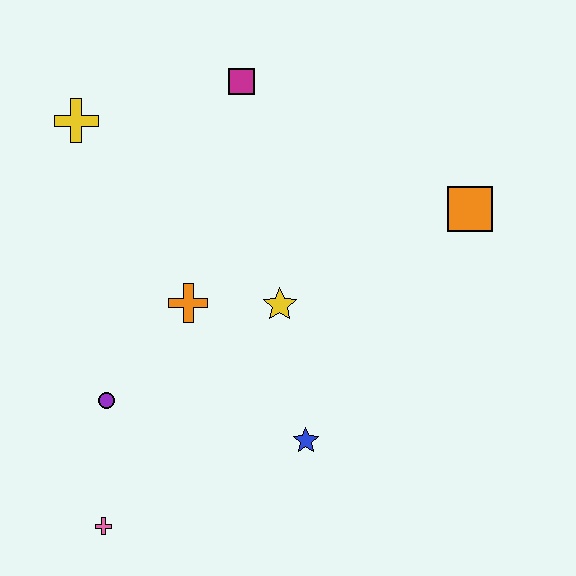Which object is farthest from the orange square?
The pink cross is farthest from the orange square.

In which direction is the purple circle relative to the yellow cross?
The purple circle is below the yellow cross.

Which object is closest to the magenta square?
The yellow cross is closest to the magenta square.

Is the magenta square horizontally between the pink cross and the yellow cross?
No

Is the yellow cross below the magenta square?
Yes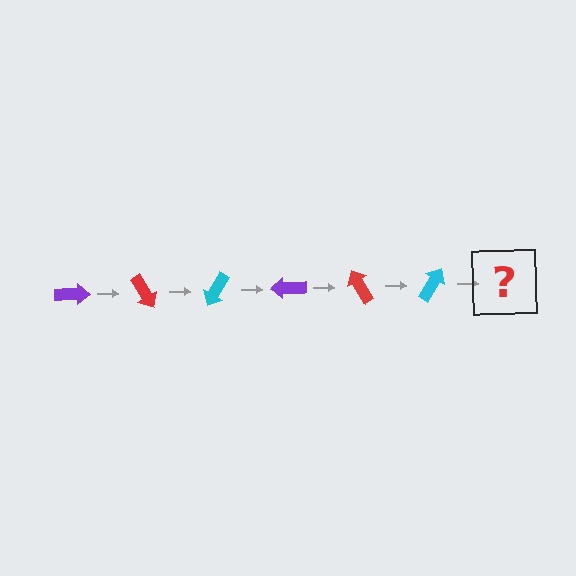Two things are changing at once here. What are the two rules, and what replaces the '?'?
The two rules are that it rotates 60 degrees each step and the color cycles through purple, red, and cyan. The '?' should be a purple arrow, rotated 360 degrees from the start.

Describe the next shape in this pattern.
It should be a purple arrow, rotated 360 degrees from the start.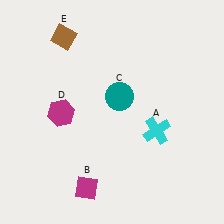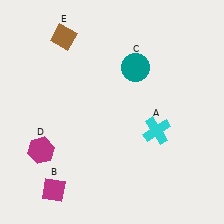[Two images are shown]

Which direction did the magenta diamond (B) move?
The magenta diamond (B) moved left.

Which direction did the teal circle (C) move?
The teal circle (C) moved up.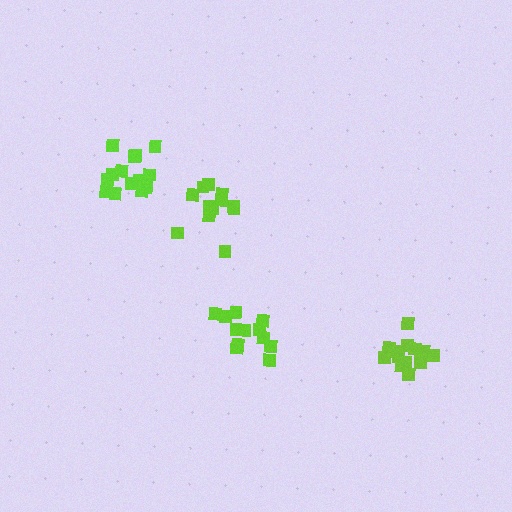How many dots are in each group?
Group 1: 12 dots, Group 2: 14 dots, Group 3: 13 dots, Group 4: 12 dots (51 total).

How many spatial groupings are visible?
There are 4 spatial groupings.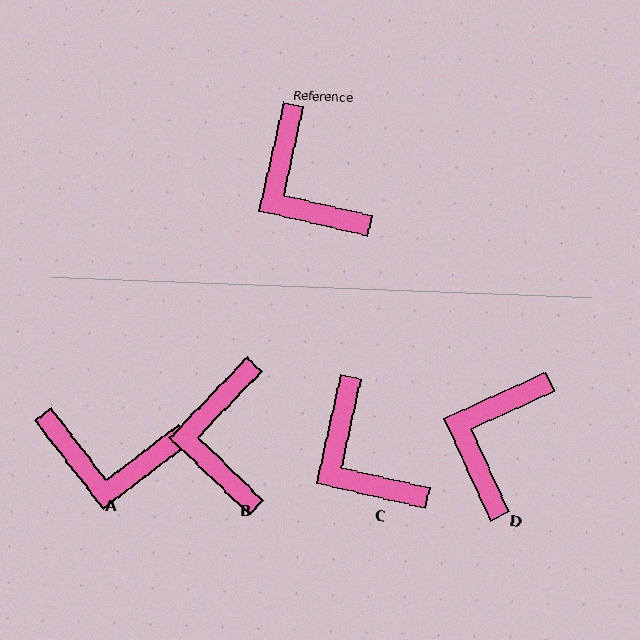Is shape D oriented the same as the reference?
No, it is off by about 53 degrees.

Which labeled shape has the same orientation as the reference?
C.